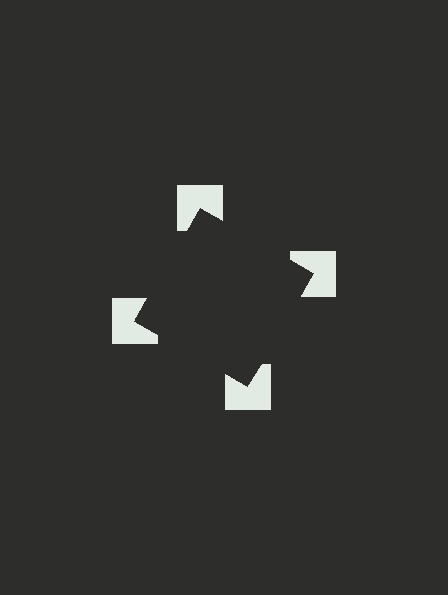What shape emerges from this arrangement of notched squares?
An illusory square — its edges are inferred from the aligned wedge cuts in the notched squares, not physically drawn.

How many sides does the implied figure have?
4 sides.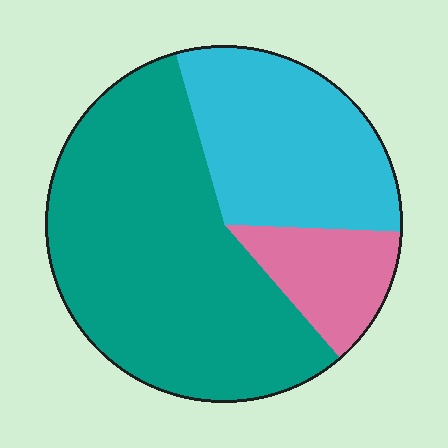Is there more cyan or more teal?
Teal.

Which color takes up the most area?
Teal, at roughly 55%.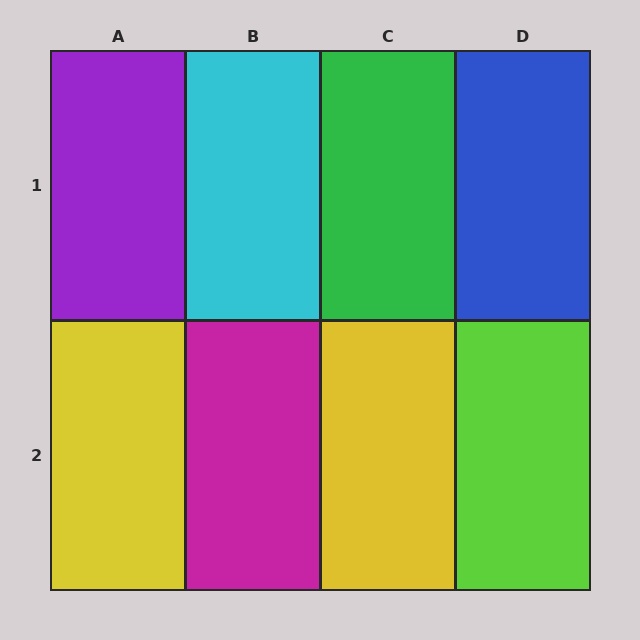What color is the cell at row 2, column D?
Lime.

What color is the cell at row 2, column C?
Yellow.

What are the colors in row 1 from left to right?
Purple, cyan, green, blue.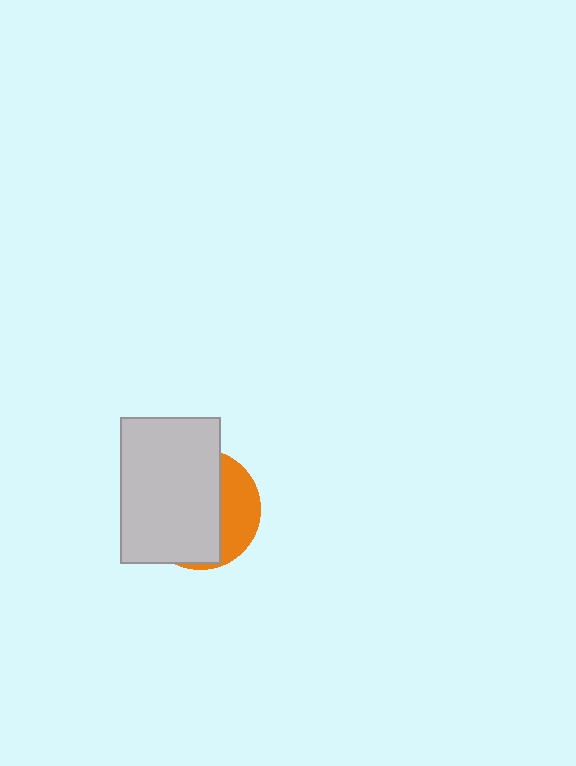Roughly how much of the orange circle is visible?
A small part of it is visible (roughly 30%).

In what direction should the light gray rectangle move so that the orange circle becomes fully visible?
The light gray rectangle should move left. That is the shortest direction to clear the overlap and leave the orange circle fully visible.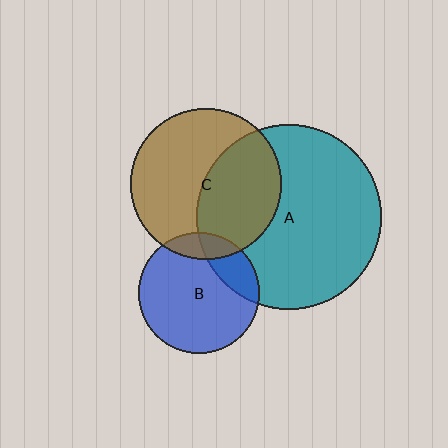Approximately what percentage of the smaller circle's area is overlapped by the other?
Approximately 15%.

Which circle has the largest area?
Circle A (teal).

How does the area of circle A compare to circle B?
Approximately 2.3 times.